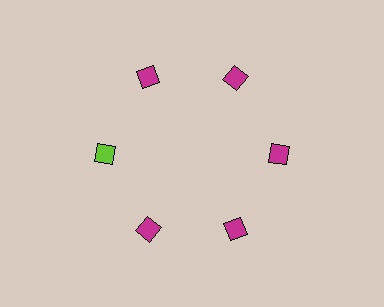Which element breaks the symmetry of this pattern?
The lime diamond at roughly the 9 o'clock position breaks the symmetry. All other shapes are magenta diamonds.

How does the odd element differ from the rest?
It has a different color: lime instead of magenta.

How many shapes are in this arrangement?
There are 6 shapes arranged in a ring pattern.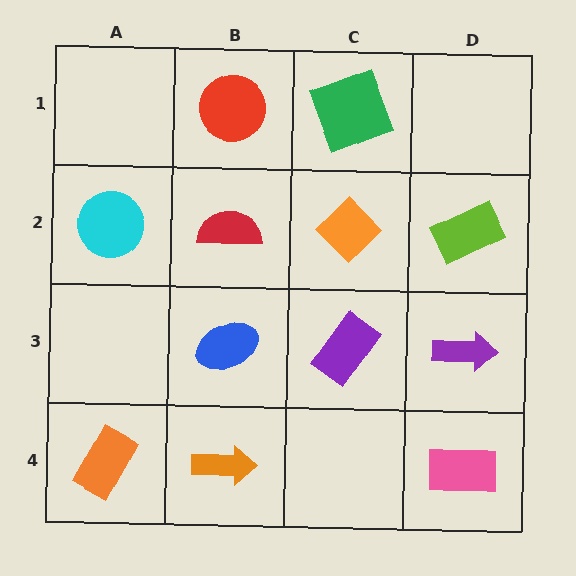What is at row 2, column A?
A cyan circle.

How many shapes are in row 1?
2 shapes.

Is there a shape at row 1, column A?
No, that cell is empty.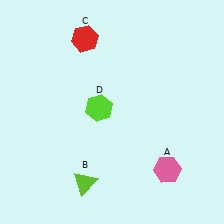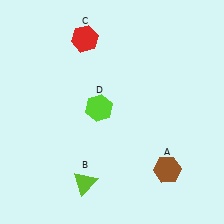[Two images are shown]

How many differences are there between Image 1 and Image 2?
There is 1 difference between the two images.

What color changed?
The hexagon (A) changed from pink in Image 1 to brown in Image 2.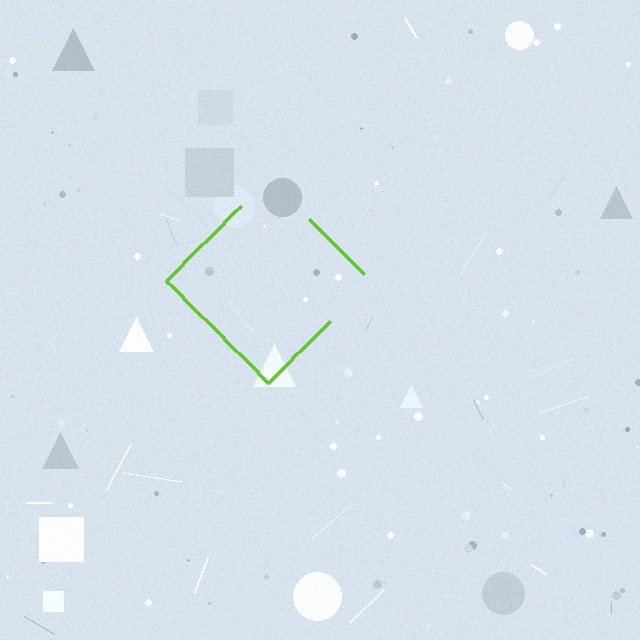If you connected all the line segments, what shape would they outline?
They would outline a diamond.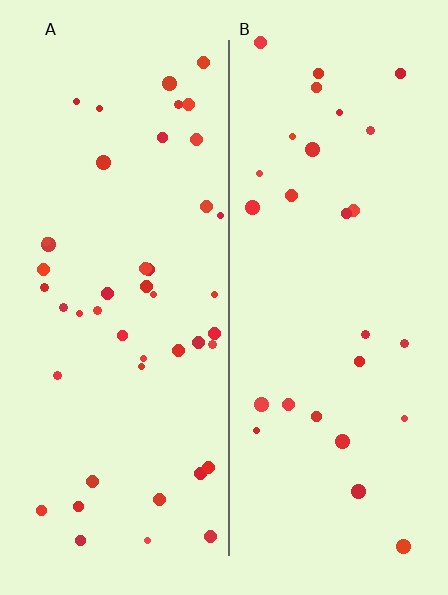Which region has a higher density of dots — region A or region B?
A (the left).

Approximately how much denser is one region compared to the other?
Approximately 1.6× — region A over region B.